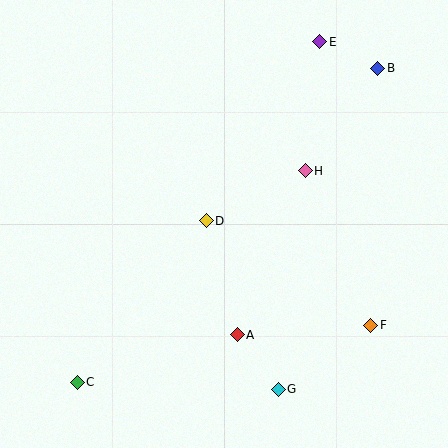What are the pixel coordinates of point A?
Point A is at (237, 335).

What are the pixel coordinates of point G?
Point G is at (278, 389).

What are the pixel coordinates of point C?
Point C is at (77, 382).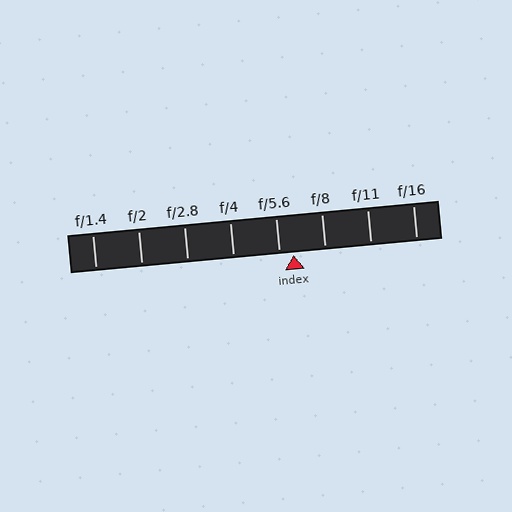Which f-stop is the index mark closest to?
The index mark is closest to f/5.6.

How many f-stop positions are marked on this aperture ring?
There are 8 f-stop positions marked.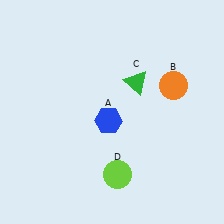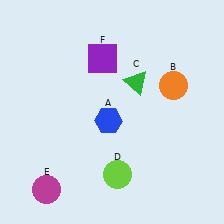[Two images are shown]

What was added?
A magenta circle (E), a purple square (F) were added in Image 2.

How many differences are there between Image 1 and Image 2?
There are 2 differences between the two images.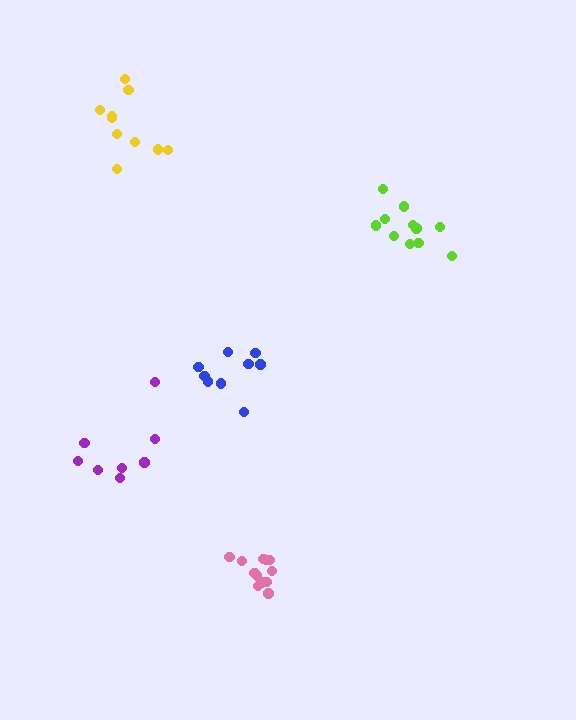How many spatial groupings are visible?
There are 5 spatial groupings.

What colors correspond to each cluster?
The clusters are colored: blue, lime, pink, purple, yellow.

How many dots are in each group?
Group 1: 9 dots, Group 2: 11 dots, Group 3: 12 dots, Group 4: 8 dots, Group 5: 10 dots (50 total).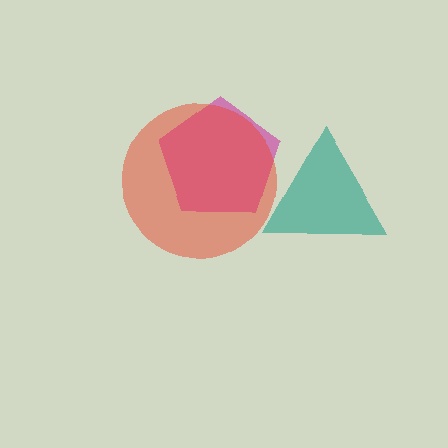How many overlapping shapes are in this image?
There are 3 overlapping shapes in the image.